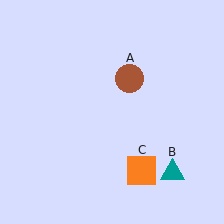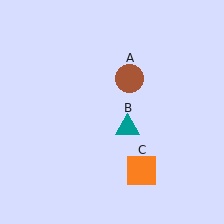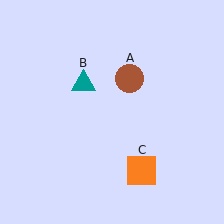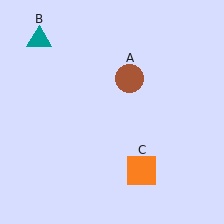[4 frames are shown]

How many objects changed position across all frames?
1 object changed position: teal triangle (object B).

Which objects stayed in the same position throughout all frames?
Brown circle (object A) and orange square (object C) remained stationary.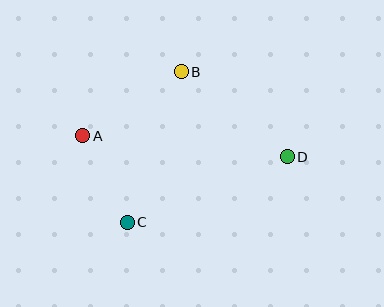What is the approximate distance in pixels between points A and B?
The distance between A and B is approximately 118 pixels.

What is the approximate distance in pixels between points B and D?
The distance between B and D is approximately 136 pixels.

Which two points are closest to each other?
Points A and C are closest to each other.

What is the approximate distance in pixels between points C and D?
The distance between C and D is approximately 173 pixels.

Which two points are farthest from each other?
Points A and D are farthest from each other.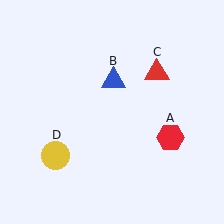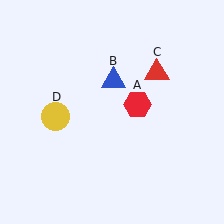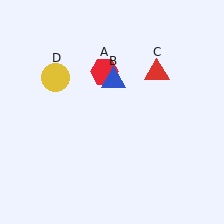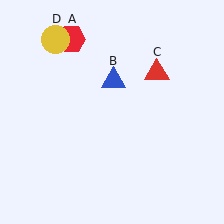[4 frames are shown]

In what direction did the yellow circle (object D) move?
The yellow circle (object D) moved up.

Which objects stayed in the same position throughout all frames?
Blue triangle (object B) and red triangle (object C) remained stationary.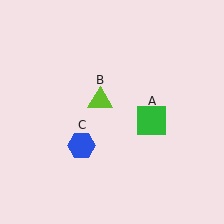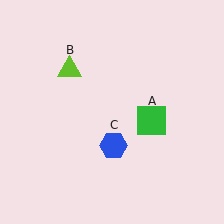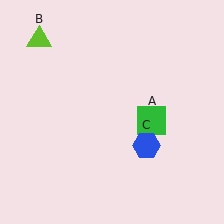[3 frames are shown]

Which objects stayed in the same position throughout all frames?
Green square (object A) remained stationary.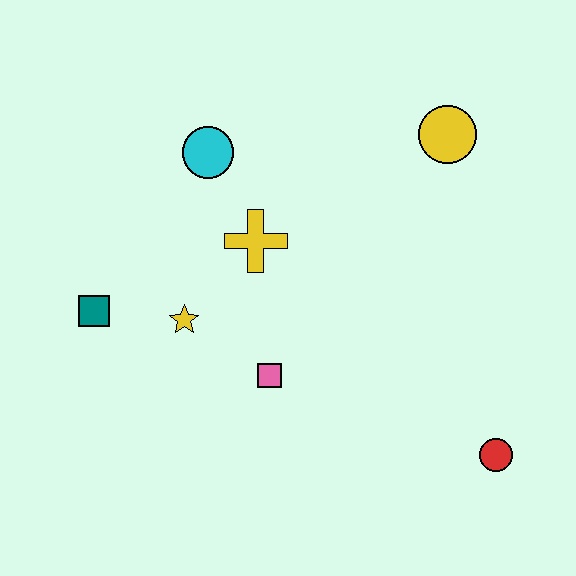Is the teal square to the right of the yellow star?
No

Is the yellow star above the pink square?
Yes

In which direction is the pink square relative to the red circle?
The pink square is to the left of the red circle.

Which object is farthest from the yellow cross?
The red circle is farthest from the yellow cross.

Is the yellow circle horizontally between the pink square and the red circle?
Yes